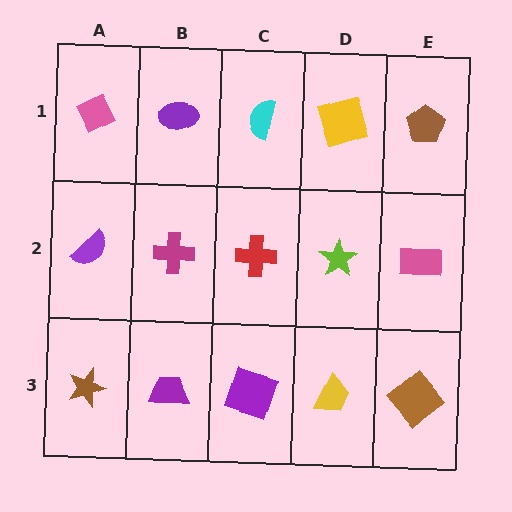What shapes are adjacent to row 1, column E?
A pink rectangle (row 2, column E), a yellow square (row 1, column D).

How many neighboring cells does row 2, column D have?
4.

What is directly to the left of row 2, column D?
A red cross.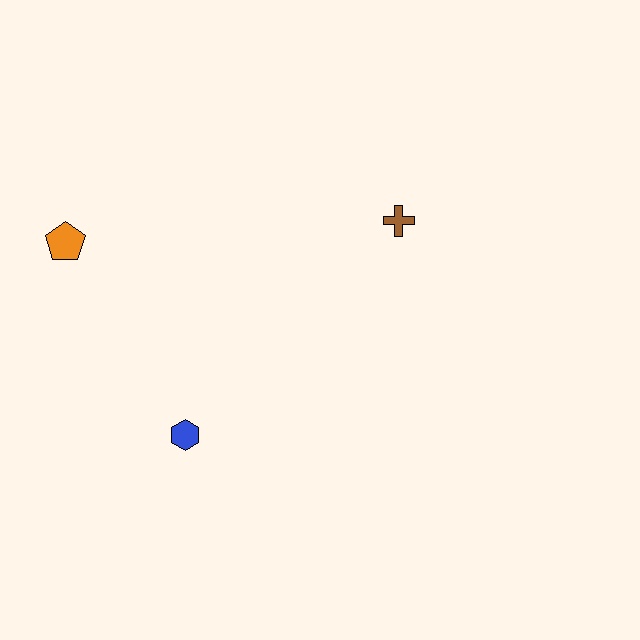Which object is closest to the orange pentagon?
The blue hexagon is closest to the orange pentagon.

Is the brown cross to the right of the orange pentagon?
Yes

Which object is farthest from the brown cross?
The orange pentagon is farthest from the brown cross.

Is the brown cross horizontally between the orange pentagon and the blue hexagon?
No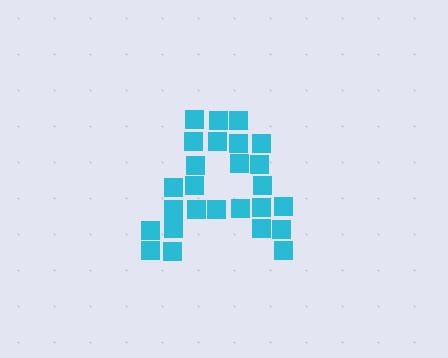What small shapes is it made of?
It is made of small squares.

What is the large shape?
The large shape is the letter A.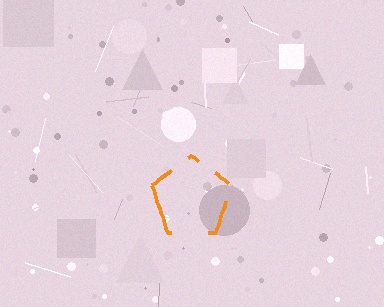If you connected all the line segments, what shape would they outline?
They would outline a pentagon.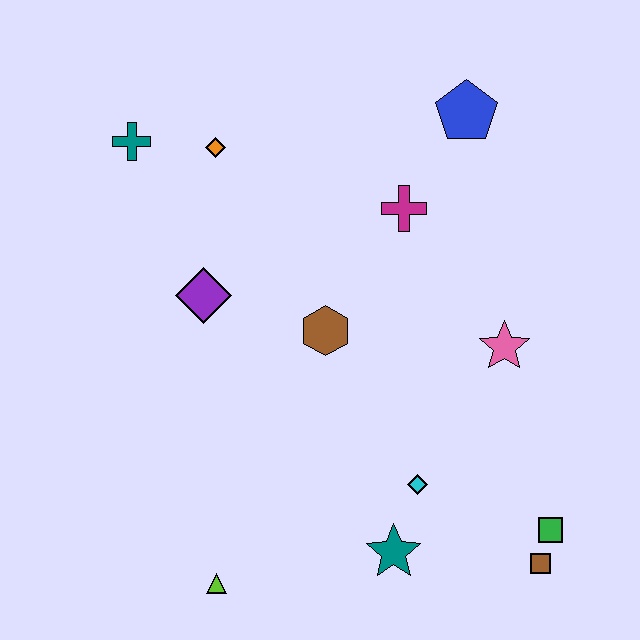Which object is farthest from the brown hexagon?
The brown square is farthest from the brown hexagon.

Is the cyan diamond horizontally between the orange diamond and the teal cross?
No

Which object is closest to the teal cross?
The orange diamond is closest to the teal cross.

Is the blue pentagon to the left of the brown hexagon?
No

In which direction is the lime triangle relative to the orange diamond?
The lime triangle is below the orange diamond.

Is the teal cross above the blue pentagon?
No